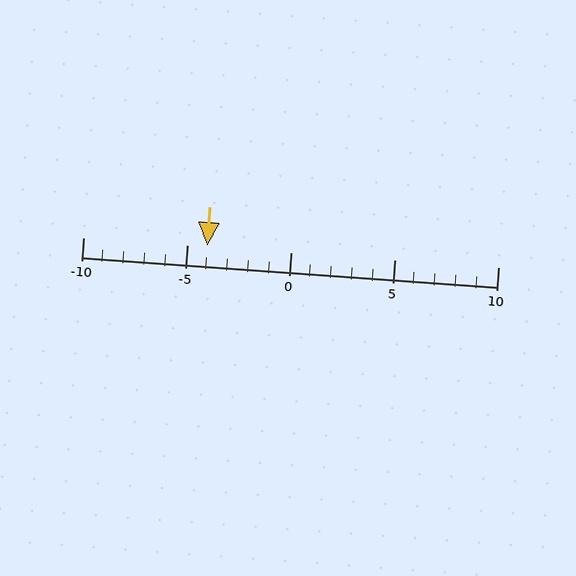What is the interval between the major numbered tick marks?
The major tick marks are spaced 5 units apart.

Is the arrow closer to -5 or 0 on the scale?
The arrow is closer to -5.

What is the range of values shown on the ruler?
The ruler shows values from -10 to 10.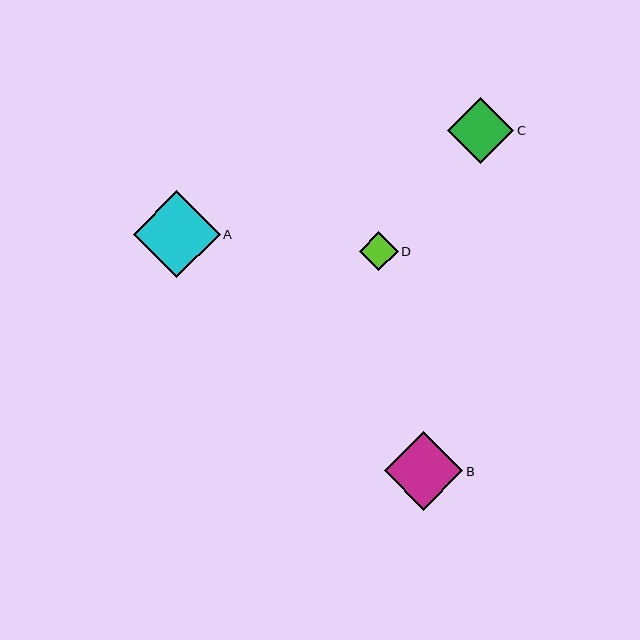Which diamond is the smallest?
Diamond D is the smallest with a size of approximately 39 pixels.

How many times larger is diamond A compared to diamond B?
Diamond A is approximately 1.1 times the size of diamond B.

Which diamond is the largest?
Diamond A is the largest with a size of approximately 87 pixels.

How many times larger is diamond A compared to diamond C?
Diamond A is approximately 1.3 times the size of diamond C.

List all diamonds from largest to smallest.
From largest to smallest: A, B, C, D.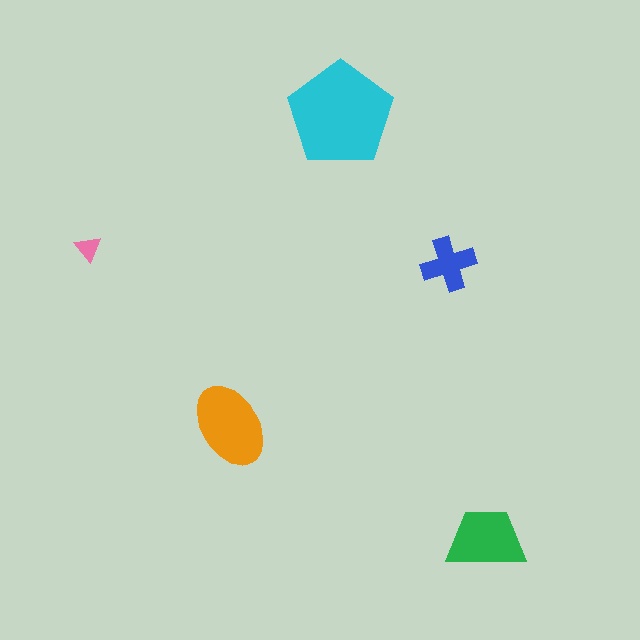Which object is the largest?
The cyan pentagon.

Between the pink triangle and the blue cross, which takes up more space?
The blue cross.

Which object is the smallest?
The pink triangle.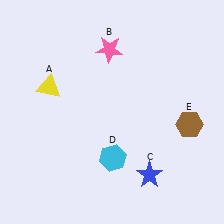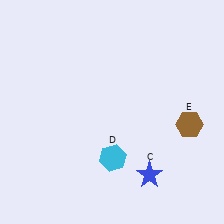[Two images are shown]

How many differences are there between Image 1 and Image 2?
There are 2 differences between the two images.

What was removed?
The yellow triangle (A), the pink star (B) were removed in Image 2.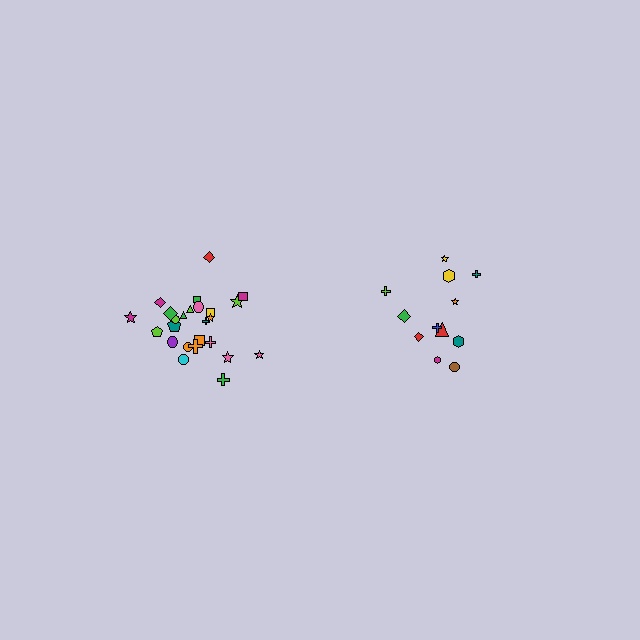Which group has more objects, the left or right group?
The left group.